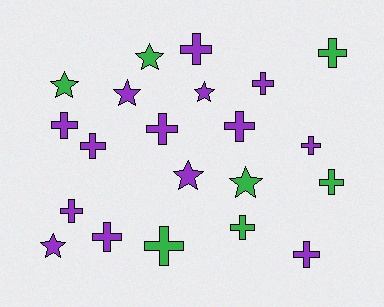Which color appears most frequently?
Purple, with 14 objects.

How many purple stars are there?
There are 4 purple stars.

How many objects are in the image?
There are 21 objects.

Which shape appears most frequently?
Cross, with 14 objects.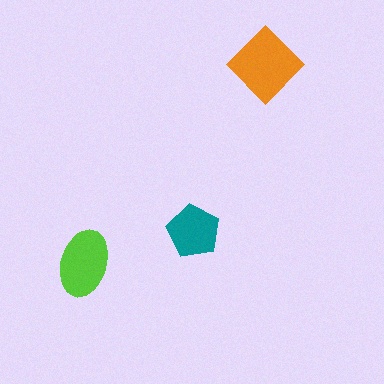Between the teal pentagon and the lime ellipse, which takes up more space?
The lime ellipse.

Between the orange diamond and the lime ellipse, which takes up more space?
The orange diamond.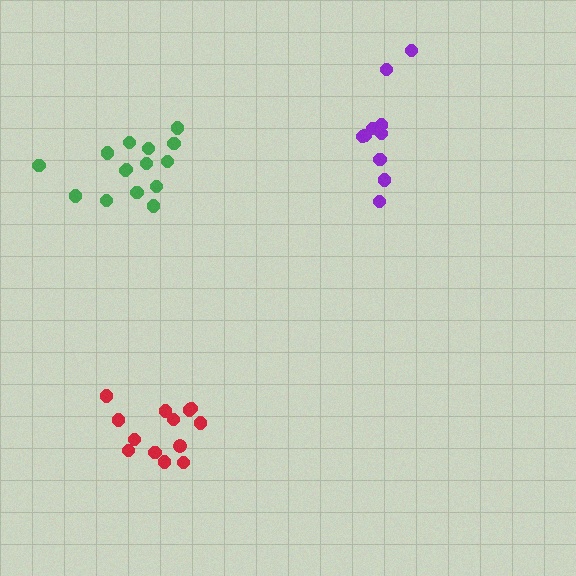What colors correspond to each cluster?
The clusters are colored: purple, green, red.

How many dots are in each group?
Group 1: 10 dots, Group 2: 15 dots, Group 3: 13 dots (38 total).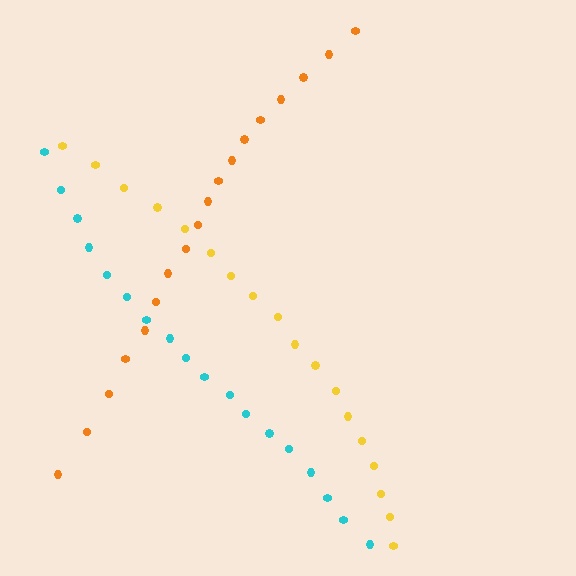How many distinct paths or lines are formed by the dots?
There are 3 distinct paths.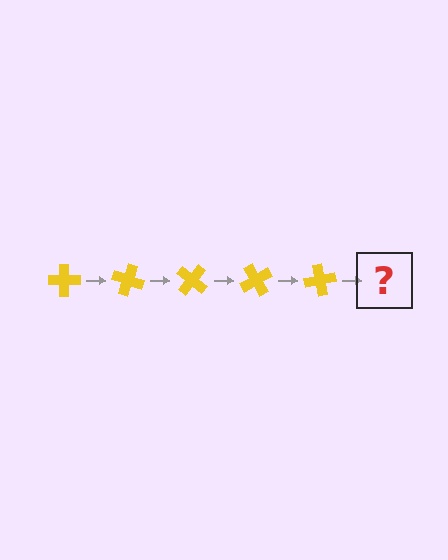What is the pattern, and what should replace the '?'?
The pattern is that the cross rotates 20 degrees each step. The '?' should be a yellow cross rotated 100 degrees.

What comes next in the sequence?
The next element should be a yellow cross rotated 100 degrees.